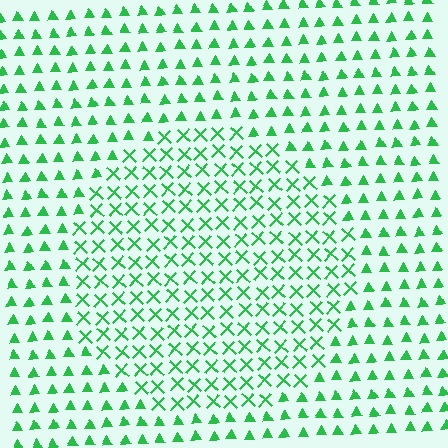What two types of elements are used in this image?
The image uses X marks inside the circle region and triangles outside it.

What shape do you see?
I see a circle.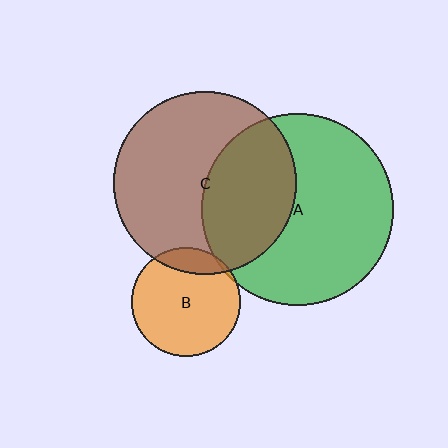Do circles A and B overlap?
Yes.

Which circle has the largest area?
Circle A (green).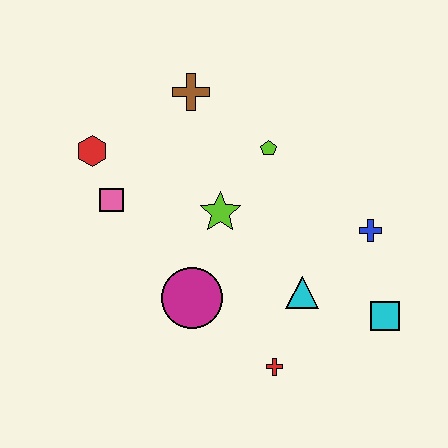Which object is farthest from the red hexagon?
The cyan square is farthest from the red hexagon.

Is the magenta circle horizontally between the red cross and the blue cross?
No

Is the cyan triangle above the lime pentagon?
No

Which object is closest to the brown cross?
The lime pentagon is closest to the brown cross.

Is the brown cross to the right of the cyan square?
No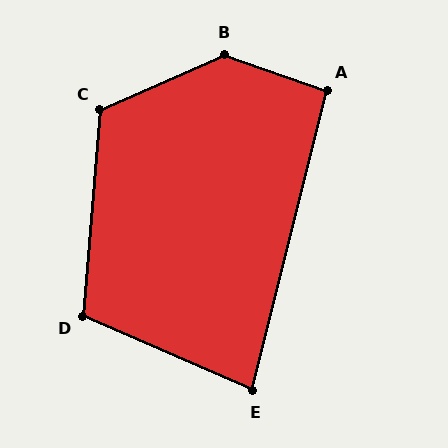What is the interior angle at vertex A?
Approximately 95 degrees (approximately right).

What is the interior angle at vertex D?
Approximately 109 degrees (obtuse).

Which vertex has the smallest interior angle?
E, at approximately 81 degrees.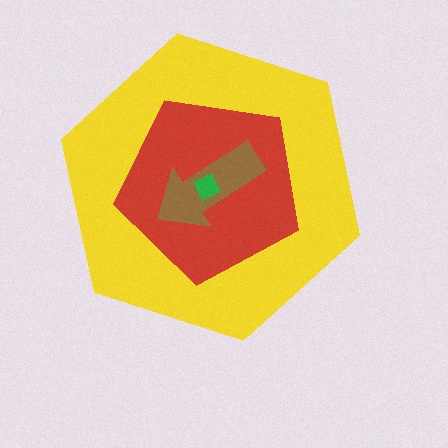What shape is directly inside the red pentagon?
The brown arrow.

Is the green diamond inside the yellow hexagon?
Yes.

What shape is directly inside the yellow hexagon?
The red pentagon.